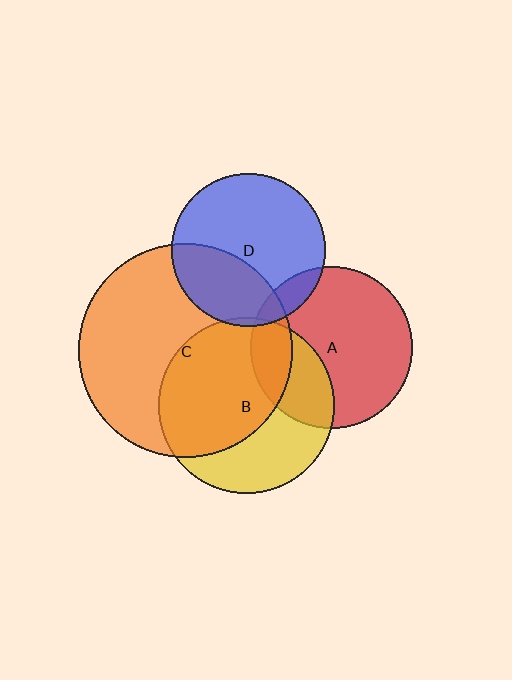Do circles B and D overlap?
Yes.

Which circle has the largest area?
Circle C (orange).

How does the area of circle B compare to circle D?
Approximately 1.3 times.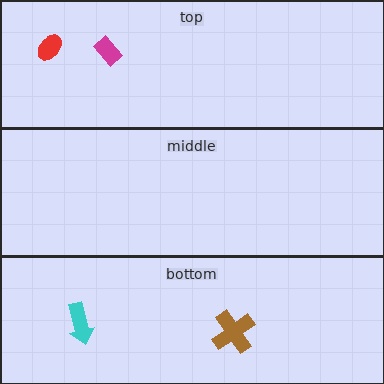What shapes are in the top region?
The red ellipse, the magenta rectangle.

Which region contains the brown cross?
The bottom region.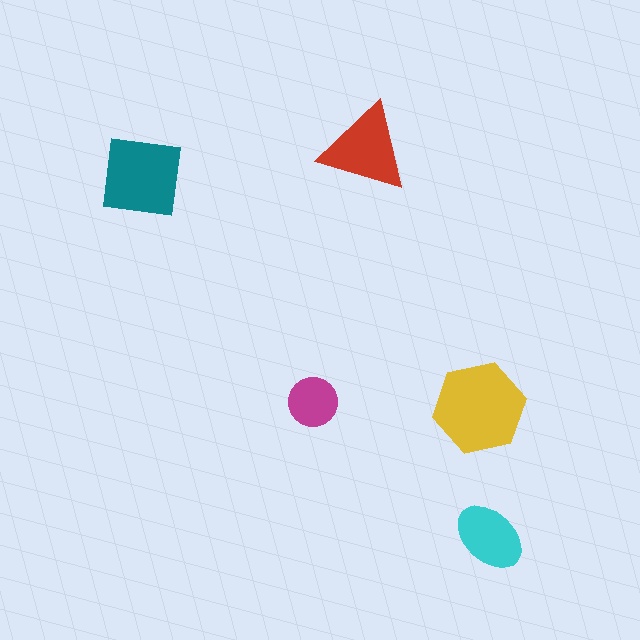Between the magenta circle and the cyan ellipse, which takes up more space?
The cyan ellipse.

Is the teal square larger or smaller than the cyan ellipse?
Larger.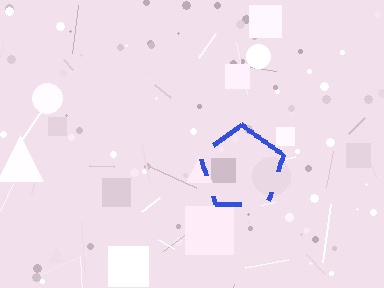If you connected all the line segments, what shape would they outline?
They would outline a pentagon.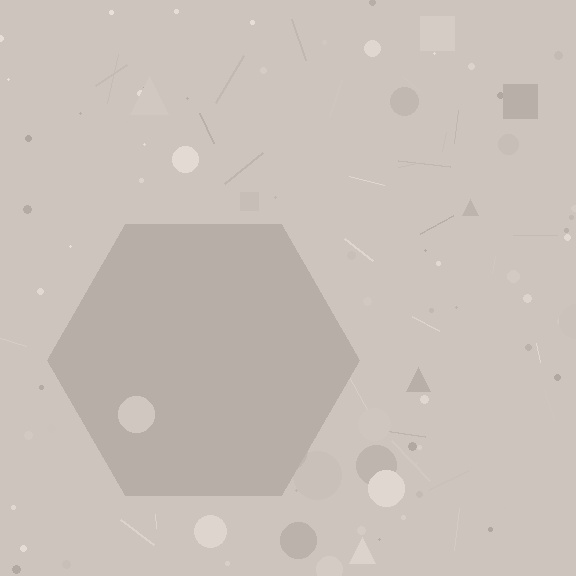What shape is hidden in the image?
A hexagon is hidden in the image.